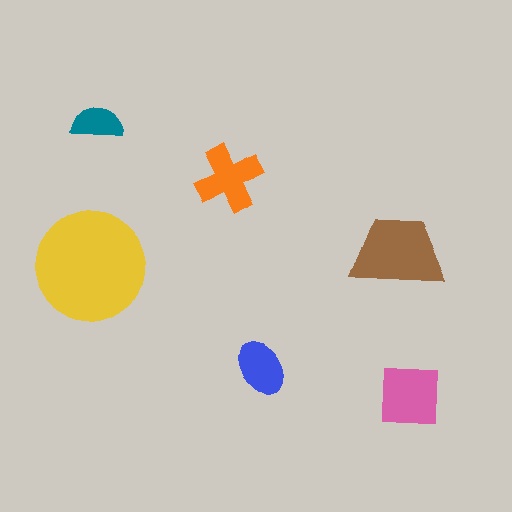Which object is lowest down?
The pink square is bottommost.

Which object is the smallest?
The teal semicircle.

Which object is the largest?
The yellow circle.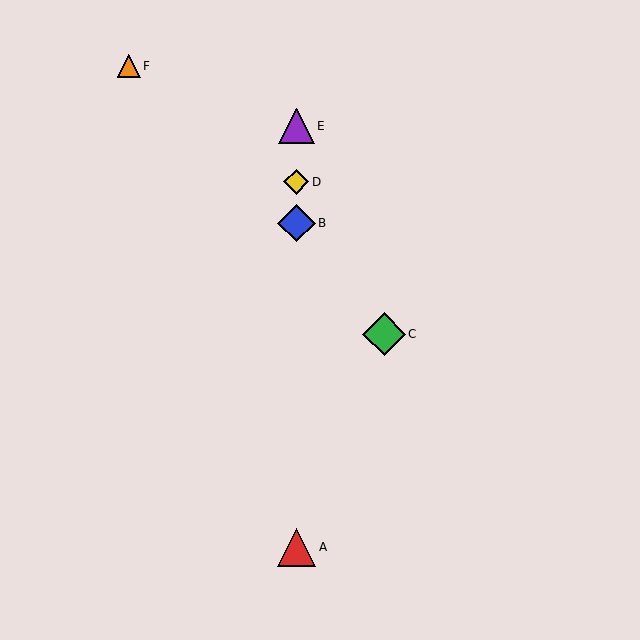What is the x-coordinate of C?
Object C is at x≈384.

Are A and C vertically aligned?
No, A is at x≈296 and C is at x≈384.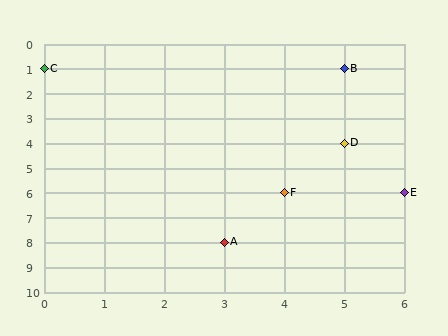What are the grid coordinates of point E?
Point E is at grid coordinates (6, 6).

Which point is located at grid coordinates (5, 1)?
Point B is at (5, 1).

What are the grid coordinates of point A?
Point A is at grid coordinates (3, 8).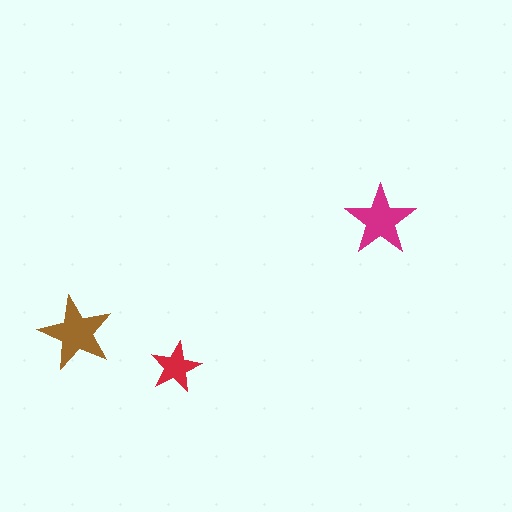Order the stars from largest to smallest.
the brown one, the magenta one, the red one.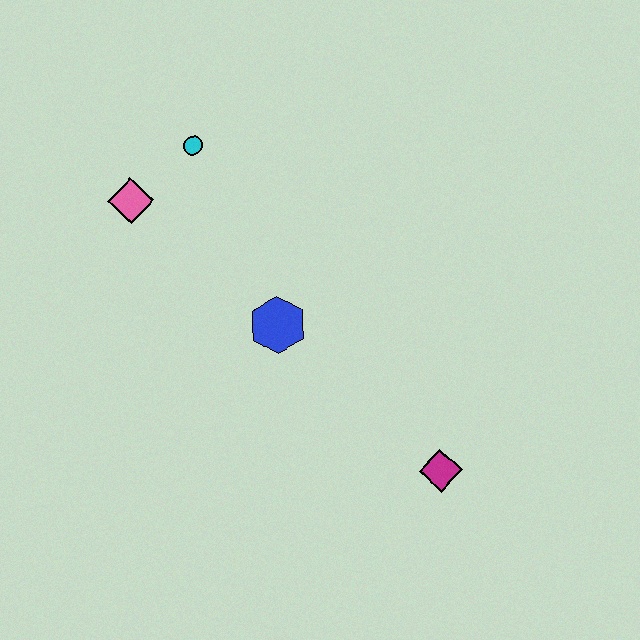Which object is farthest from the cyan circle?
The magenta diamond is farthest from the cyan circle.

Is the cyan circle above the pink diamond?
Yes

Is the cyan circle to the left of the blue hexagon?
Yes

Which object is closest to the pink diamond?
The cyan circle is closest to the pink diamond.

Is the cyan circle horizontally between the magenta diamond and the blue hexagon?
No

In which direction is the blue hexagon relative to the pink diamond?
The blue hexagon is to the right of the pink diamond.